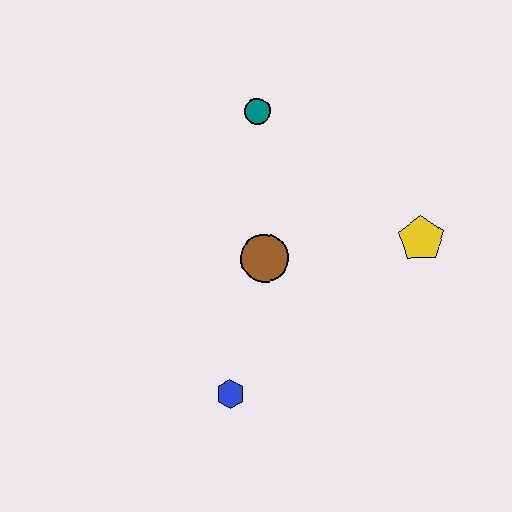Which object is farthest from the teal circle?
The blue hexagon is farthest from the teal circle.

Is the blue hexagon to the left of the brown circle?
Yes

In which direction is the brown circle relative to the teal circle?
The brown circle is below the teal circle.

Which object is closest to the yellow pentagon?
The brown circle is closest to the yellow pentagon.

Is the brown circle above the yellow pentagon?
No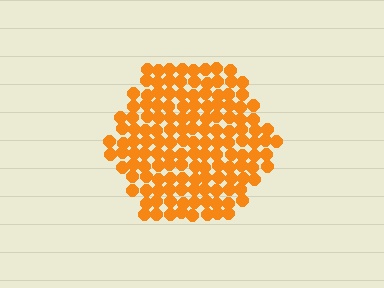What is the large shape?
The large shape is a hexagon.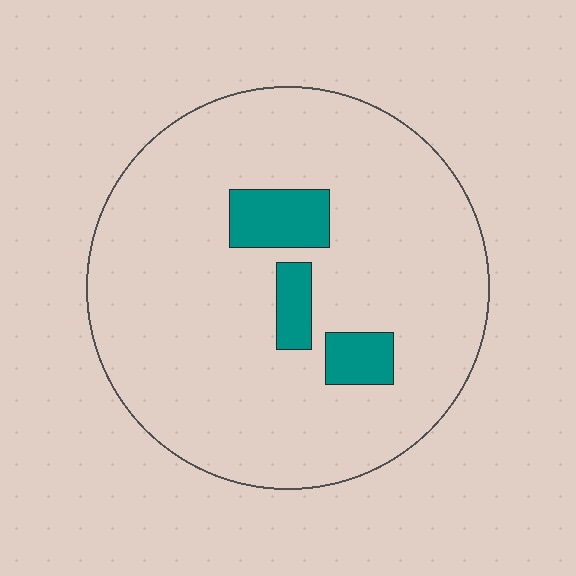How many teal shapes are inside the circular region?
3.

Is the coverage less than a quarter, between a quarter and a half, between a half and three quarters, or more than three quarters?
Less than a quarter.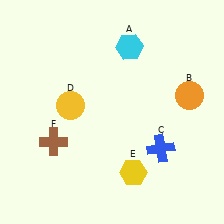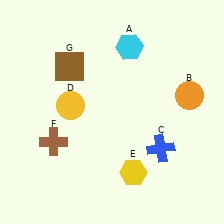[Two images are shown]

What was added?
A brown square (G) was added in Image 2.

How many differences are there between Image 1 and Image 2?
There is 1 difference between the two images.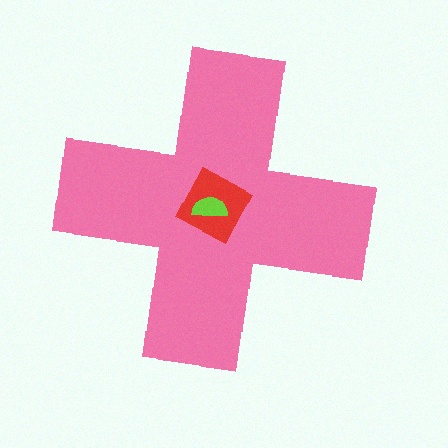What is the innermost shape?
The lime semicircle.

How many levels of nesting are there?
3.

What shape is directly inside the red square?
The lime semicircle.